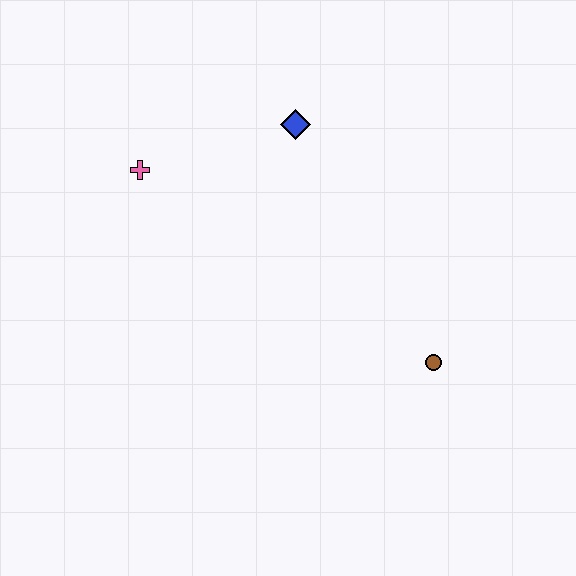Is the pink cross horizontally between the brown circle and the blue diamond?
No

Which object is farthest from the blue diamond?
The brown circle is farthest from the blue diamond.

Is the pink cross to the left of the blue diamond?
Yes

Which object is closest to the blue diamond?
The pink cross is closest to the blue diamond.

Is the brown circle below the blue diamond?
Yes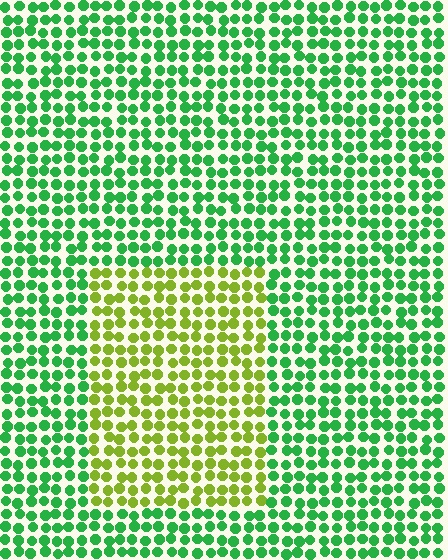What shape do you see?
I see a rectangle.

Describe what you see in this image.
The image is filled with small green elements in a uniform arrangement. A rectangle-shaped region is visible where the elements are tinted to a slightly different hue, forming a subtle color boundary.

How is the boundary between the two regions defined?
The boundary is defined purely by a slight shift in hue (about 52 degrees). Spacing, size, and orientation are identical on both sides.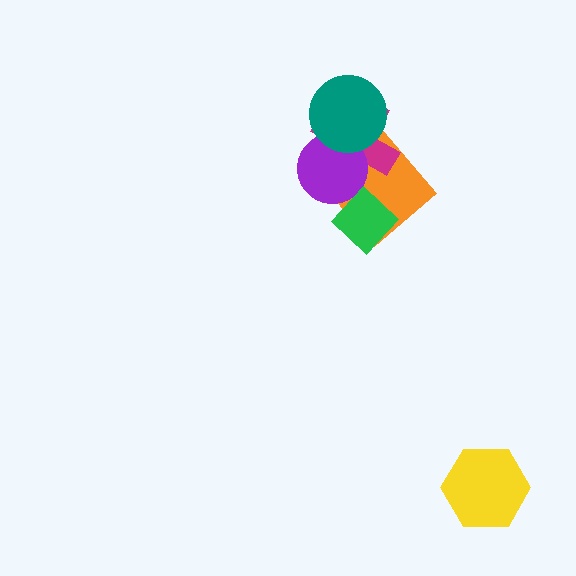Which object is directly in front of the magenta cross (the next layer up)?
The purple circle is directly in front of the magenta cross.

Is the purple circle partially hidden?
Yes, it is partially covered by another shape.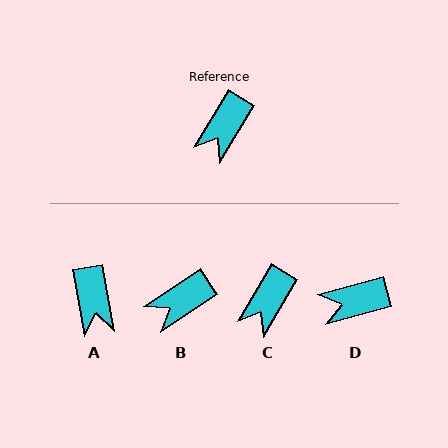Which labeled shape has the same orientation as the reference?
C.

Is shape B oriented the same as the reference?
No, it is off by about 25 degrees.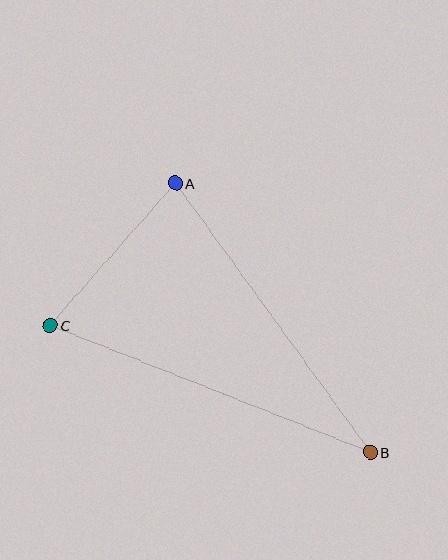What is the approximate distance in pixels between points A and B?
The distance between A and B is approximately 332 pixels.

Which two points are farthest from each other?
Points B and C are farthest from each other.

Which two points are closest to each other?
Points A and C are closest to each other.